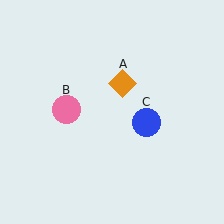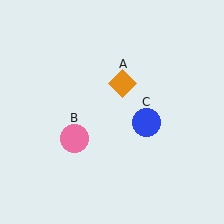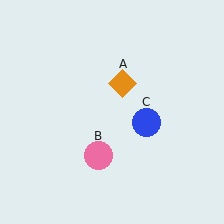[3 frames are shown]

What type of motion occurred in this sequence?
The pink circle (object B) rotated counterclockwise around the center of the scene.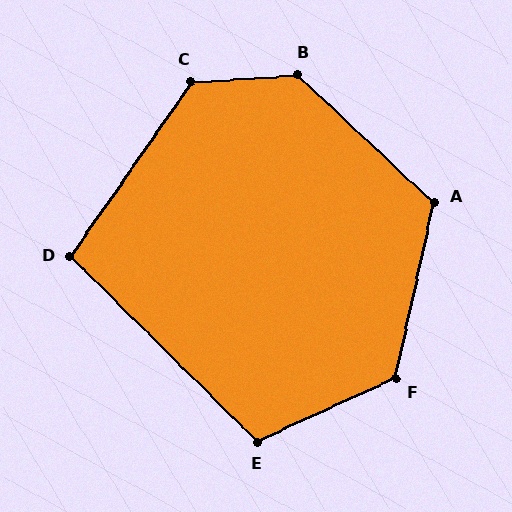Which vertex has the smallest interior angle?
D, at approximately 100 degrees.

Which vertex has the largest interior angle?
B, at approximately 133 degrees.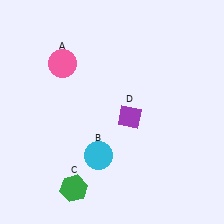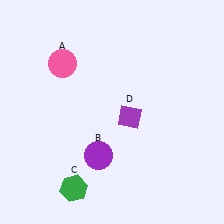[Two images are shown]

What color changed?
The circle (B) changed from cyan in Image 1 to purple in Image 2.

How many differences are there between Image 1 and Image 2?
There is 1 difference between the two images.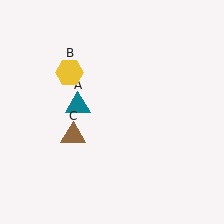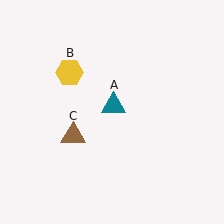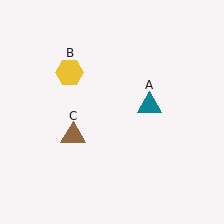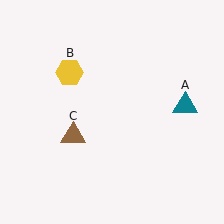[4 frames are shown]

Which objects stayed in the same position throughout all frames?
Yellow hexagon (object B) and brown triangle (object C) remained stationary.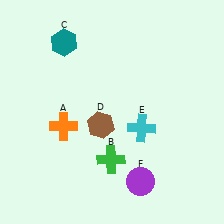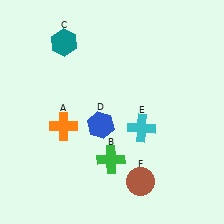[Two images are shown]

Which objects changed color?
D changed from brown to blue. F changed from purple to brown.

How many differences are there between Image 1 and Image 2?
There are 2 differences between the two images.